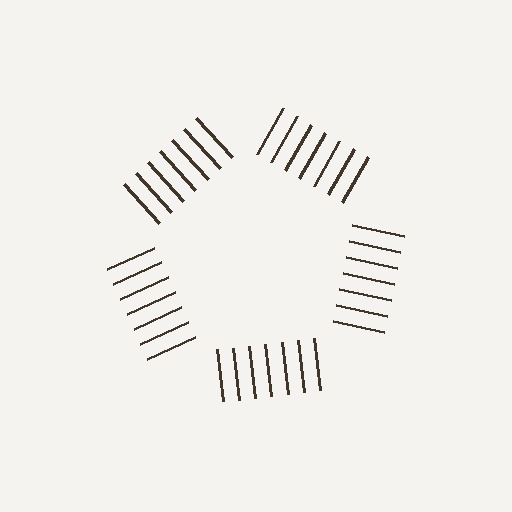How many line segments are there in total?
35 — 7 along each of the 5 edges.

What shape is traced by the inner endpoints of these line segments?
An illusory pentagon — the line segments terminate on its edges but no continuous stroke is drawn.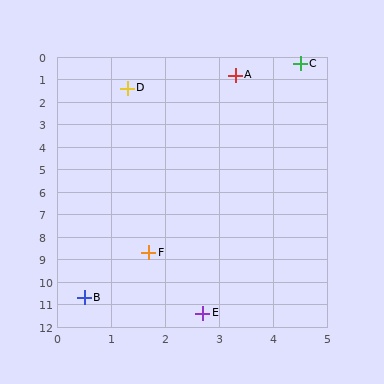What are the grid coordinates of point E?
Point E is at approximately (2.7, 11.4).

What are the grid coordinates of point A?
Point A is at approximately (3.3, 0.8).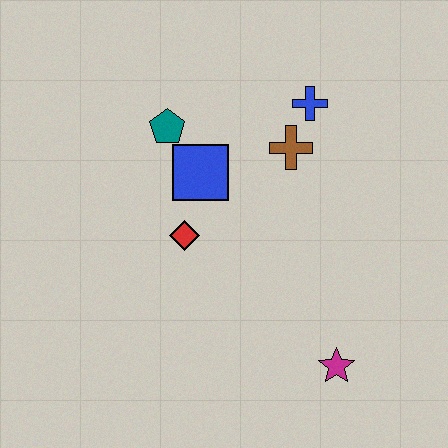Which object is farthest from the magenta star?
The teal pentagon is farthest from the magenta star.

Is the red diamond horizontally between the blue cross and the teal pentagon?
Yes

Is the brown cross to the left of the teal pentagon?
No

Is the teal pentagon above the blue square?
Yes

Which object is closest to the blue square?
The teal pentagon is closest to the blue square.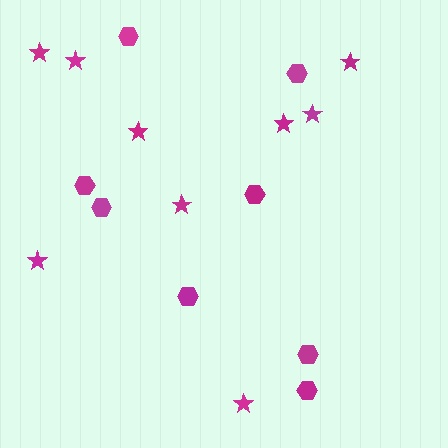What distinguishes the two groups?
There are 2 groups: one group of stars (9) and one group of hexagons (8).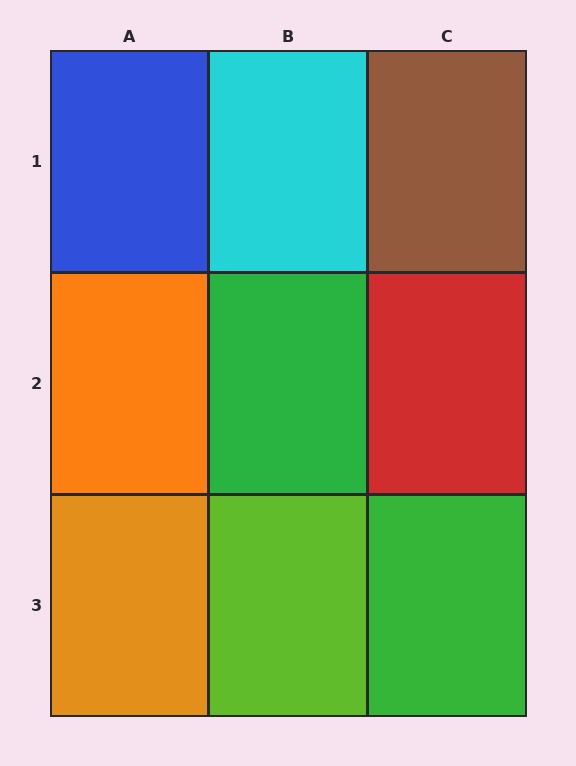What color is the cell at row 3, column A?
Orange.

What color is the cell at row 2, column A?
Orange.